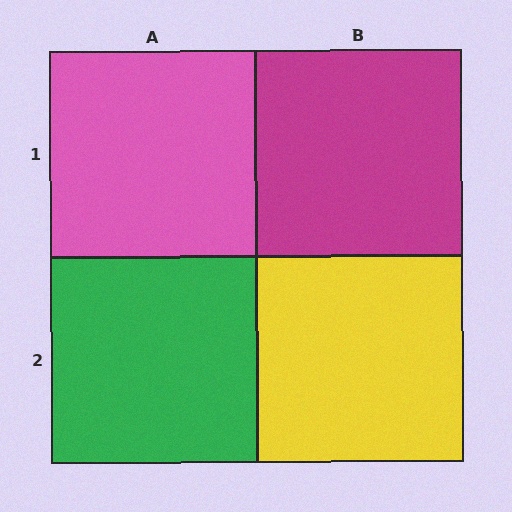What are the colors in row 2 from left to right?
Green, yellow.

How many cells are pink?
1 cell is pink.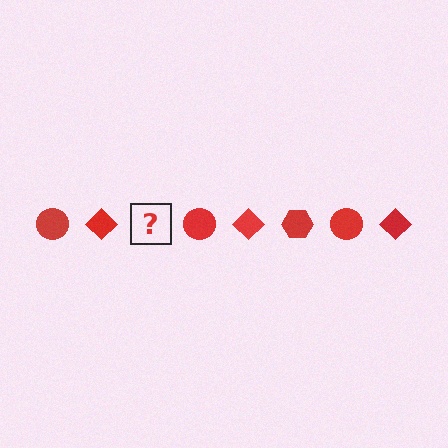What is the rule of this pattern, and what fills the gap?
The rule is that the pattern cycles through circle, diamond, hexagon shapes in red. The gap should be filled with a red hexagon.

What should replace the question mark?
The question mark should be replaced with a red hexagon.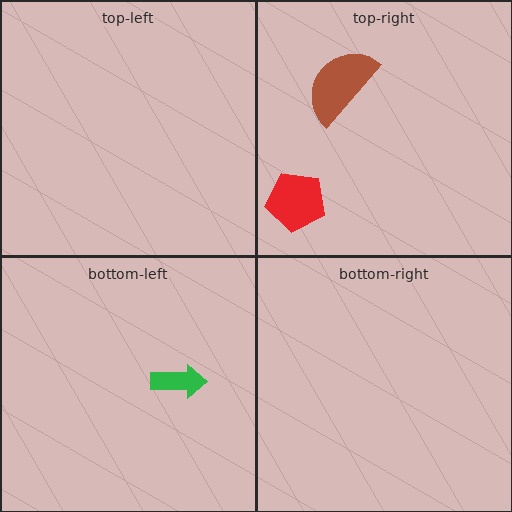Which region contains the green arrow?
The bottom-left region.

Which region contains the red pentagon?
The top-right region.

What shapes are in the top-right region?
The red pentagon, the brown semicircle.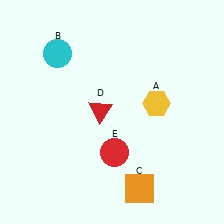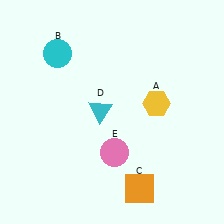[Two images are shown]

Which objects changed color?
D changed from red to cyan. E changed from red to pink.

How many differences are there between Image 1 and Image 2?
There are 2 differences between the two images.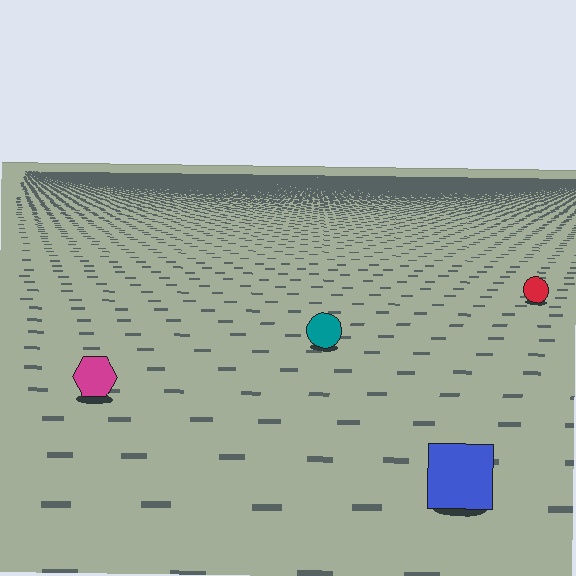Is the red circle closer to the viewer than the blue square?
No. The blue square is closer — you can tell from the texture gradient: the ground texture is coarser near it.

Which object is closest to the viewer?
The blue square is closest. The texture marks near it are larger and more spread out.